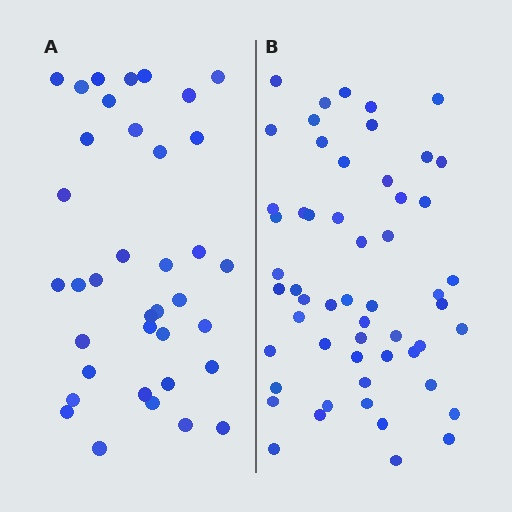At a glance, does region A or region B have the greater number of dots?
Region B (the right region) has more dots.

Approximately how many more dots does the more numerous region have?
Region B has approximately 20 more dots than region A.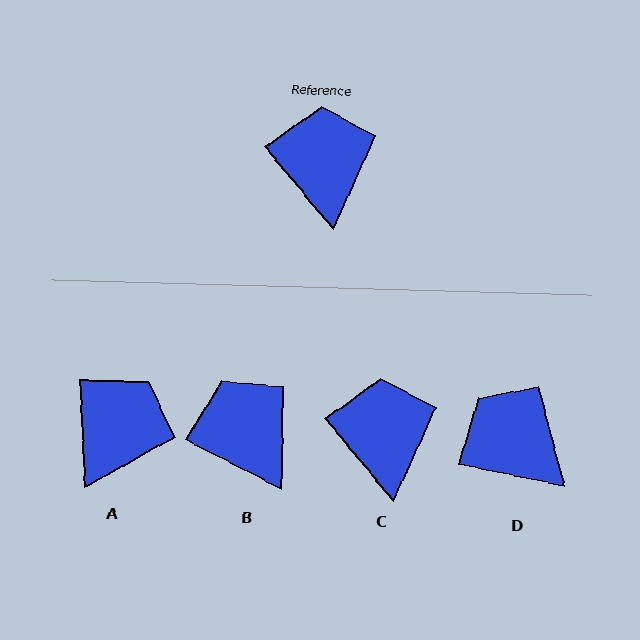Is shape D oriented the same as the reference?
No, it is off by about 39 degrees.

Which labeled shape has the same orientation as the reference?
C.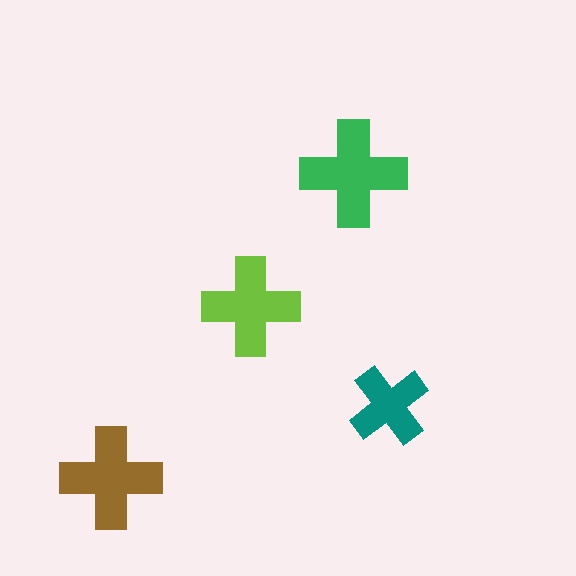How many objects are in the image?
There are 4 objects in the image.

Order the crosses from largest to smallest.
the green one, the brown one, the lime one, the teal one.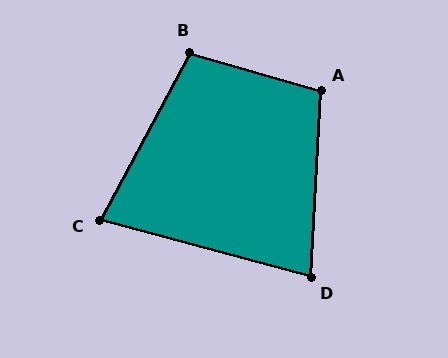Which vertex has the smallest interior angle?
C, at approximately 77 degrees.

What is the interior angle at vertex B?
Approximately 102 degrees (obtuse).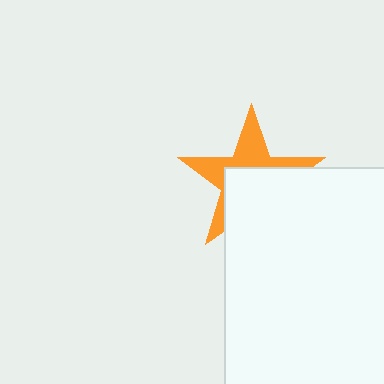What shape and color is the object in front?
The object in front is a white rectangle.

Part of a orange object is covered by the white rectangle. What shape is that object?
It is a star.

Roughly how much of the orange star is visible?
About half of it is visible (roughly 46%).